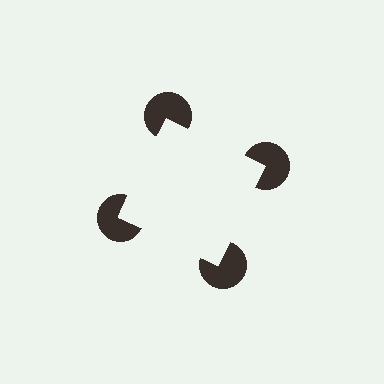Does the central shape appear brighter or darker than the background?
It typically appears slightly brighter than the background, even though no actual brightness change is drawn.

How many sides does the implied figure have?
4 sides.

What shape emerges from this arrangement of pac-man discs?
An illusory square — its edges are inferred from the aligned wedge cuts in the pac-man discs, not physically drawn.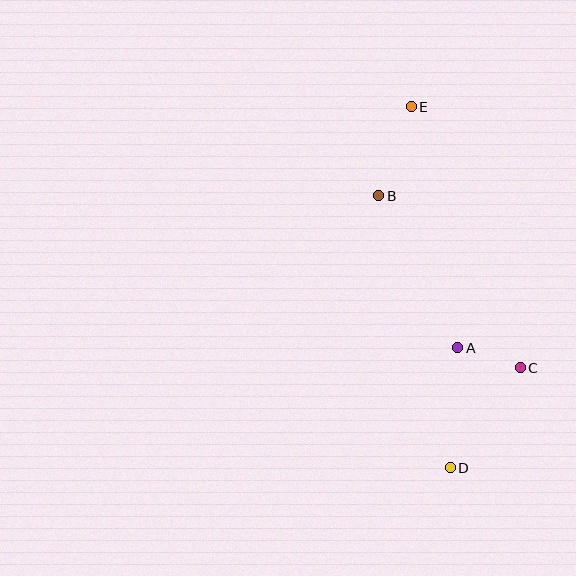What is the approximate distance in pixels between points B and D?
The distance between B and D is approximately 281 pixels.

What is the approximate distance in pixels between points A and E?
The distance between A and E is approximately 245 pixels.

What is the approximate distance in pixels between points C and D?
The distance between C and D is approximately 122 pixels.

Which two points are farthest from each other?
Points D and E are farthest from each other.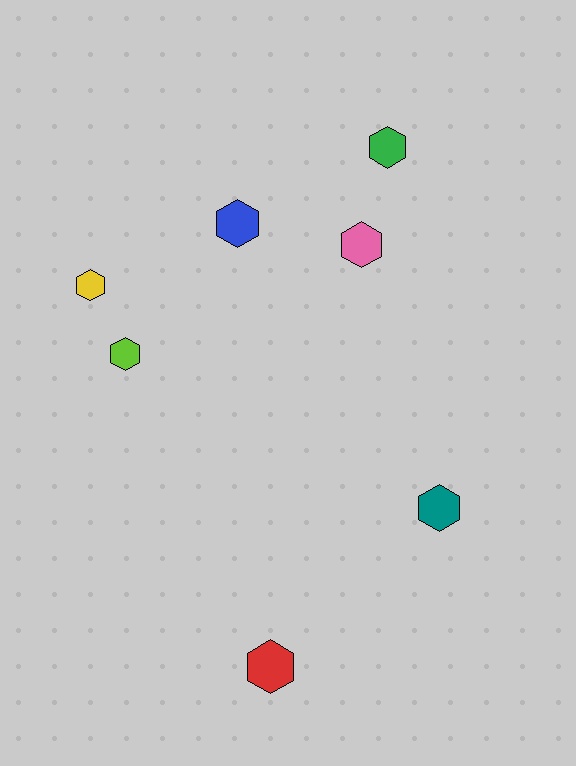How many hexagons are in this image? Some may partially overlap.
There are 7 hexagons.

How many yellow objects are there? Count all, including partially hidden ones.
There is 1 yellow object.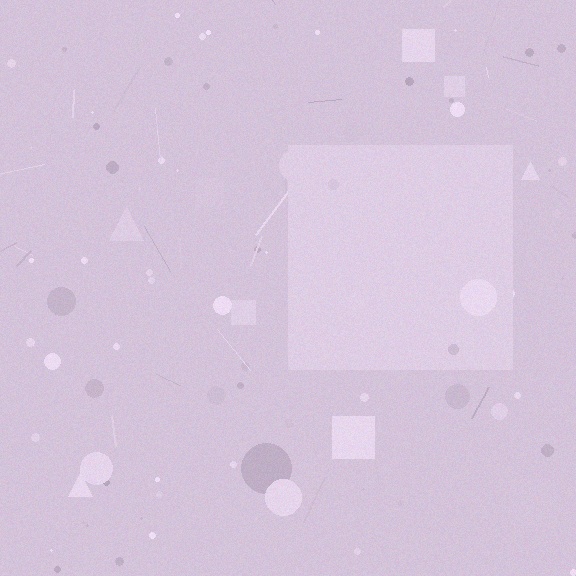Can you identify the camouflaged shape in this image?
The camouflaged shape is a square.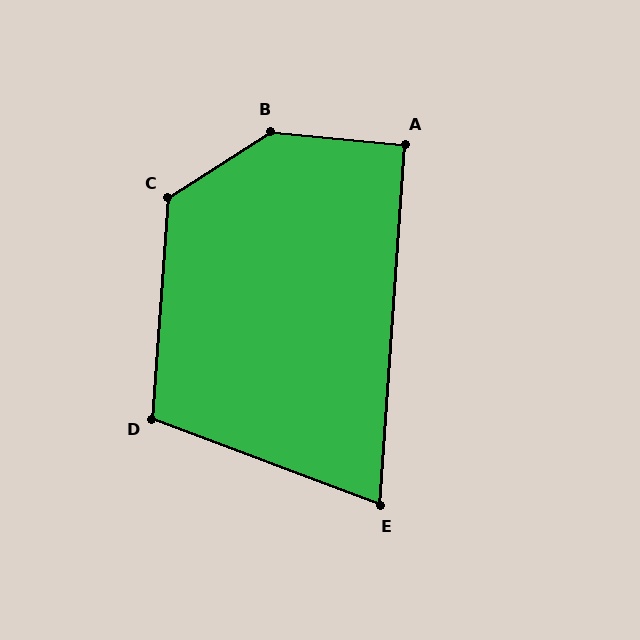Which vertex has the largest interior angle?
B, at approximately 141 degrees.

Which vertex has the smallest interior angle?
E, at approximately 73 degrees.